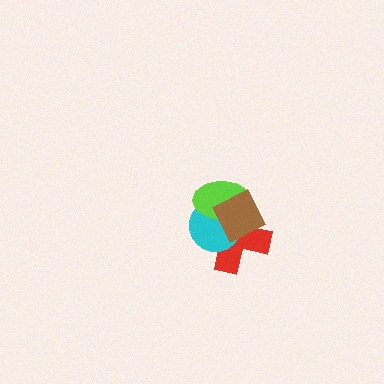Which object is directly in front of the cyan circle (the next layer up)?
The lime ellipse is directly in front of the cyan circle.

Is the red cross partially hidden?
Yes, it is partially covered by another shape.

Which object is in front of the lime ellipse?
The brown diamond is in front of the lime ellipse.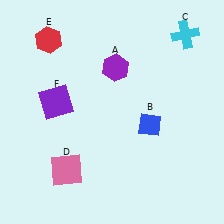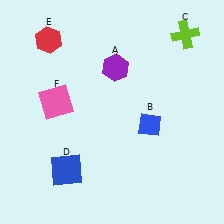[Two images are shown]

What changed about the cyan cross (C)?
In Image 1, C is cyan. In Image 2, it changed to lime.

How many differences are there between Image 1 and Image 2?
There are 3 differences between the two images.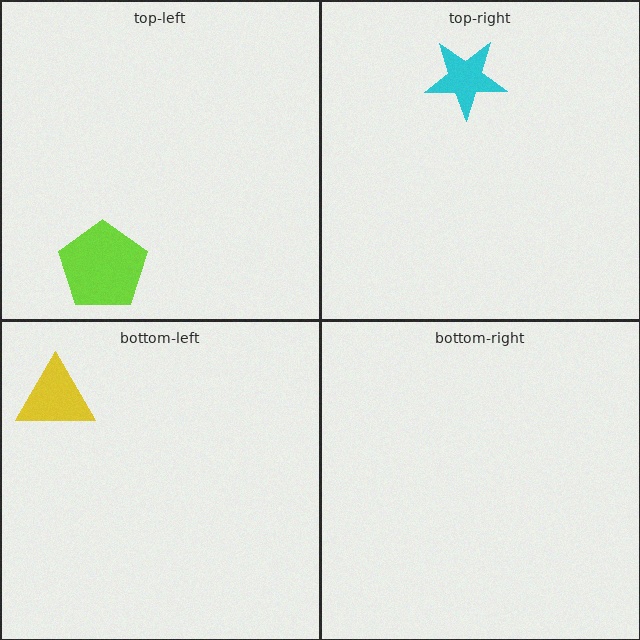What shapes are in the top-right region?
The cyan star.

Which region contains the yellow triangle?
The bottom-left region.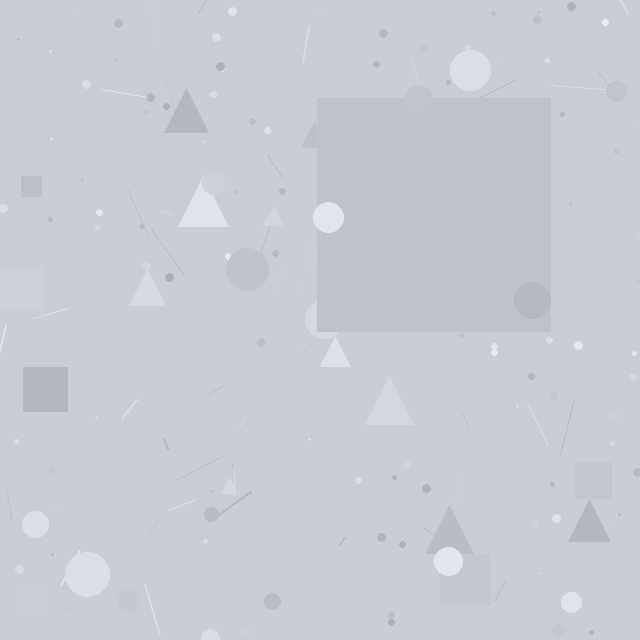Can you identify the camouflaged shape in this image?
The camouflaged shape is a square.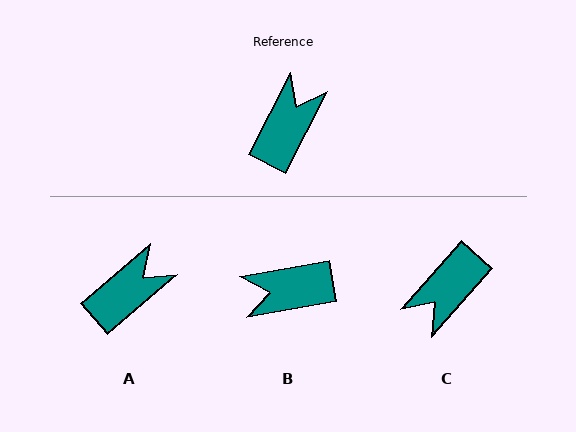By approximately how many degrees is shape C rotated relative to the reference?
Approximately 165 degrees counter-clockwise.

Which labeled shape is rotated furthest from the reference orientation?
C, about 165 degrees away.